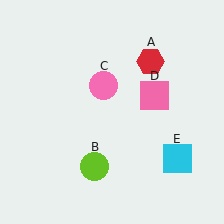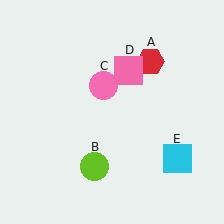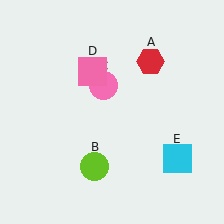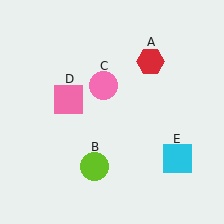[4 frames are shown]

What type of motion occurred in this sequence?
The pink square (object D) rotated counterclockwise around the center of the scene.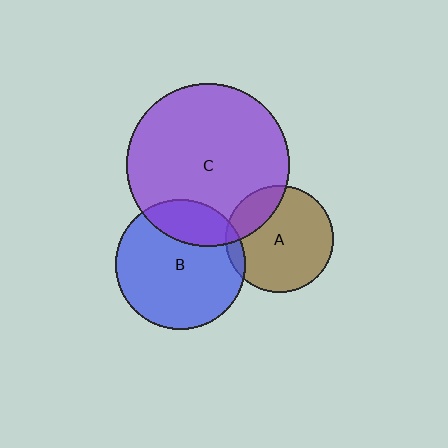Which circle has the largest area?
Circle C (purple).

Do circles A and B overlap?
Yes.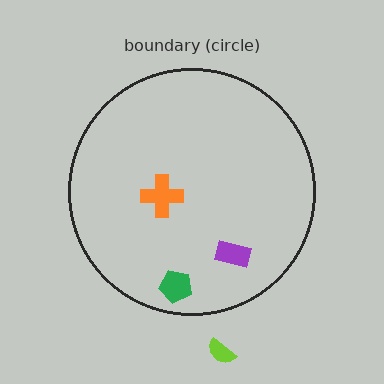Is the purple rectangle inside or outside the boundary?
Inside.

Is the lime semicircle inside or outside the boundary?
Outside.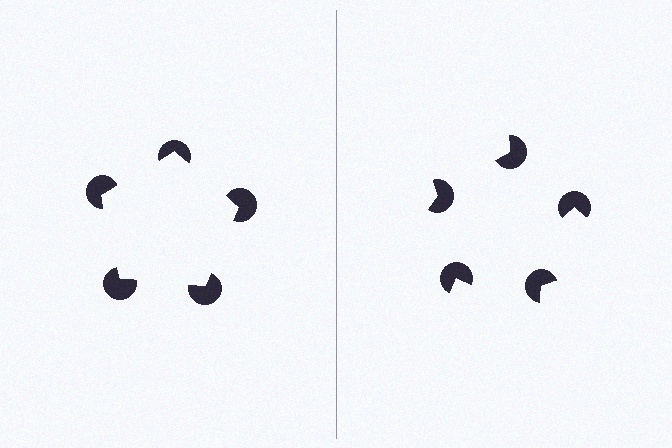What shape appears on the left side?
An illusory pentagon.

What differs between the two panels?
The pac-man discs are positioned identically on both sides; only the wedge orientations differ. On the left they align to a pentagon; on the right they are misaligned.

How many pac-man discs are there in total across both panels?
10 — 5 on each side.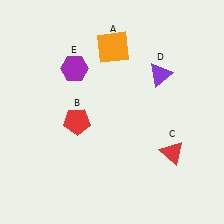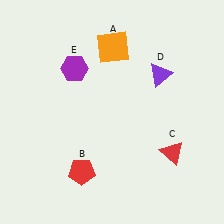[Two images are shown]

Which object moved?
The red pentagon (B) moved down.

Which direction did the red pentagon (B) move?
The red pentagon (B) moved down.